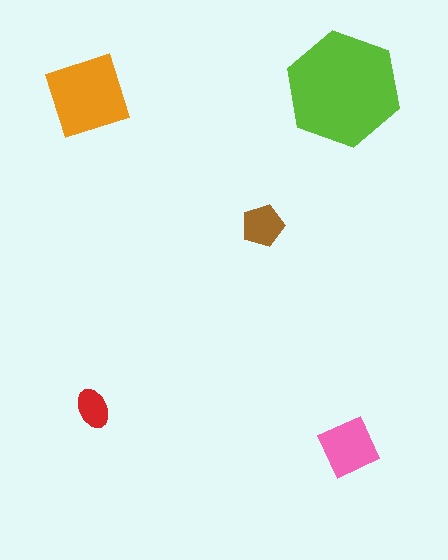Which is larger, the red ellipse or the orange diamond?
The orange diamond.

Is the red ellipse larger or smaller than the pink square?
Smaller.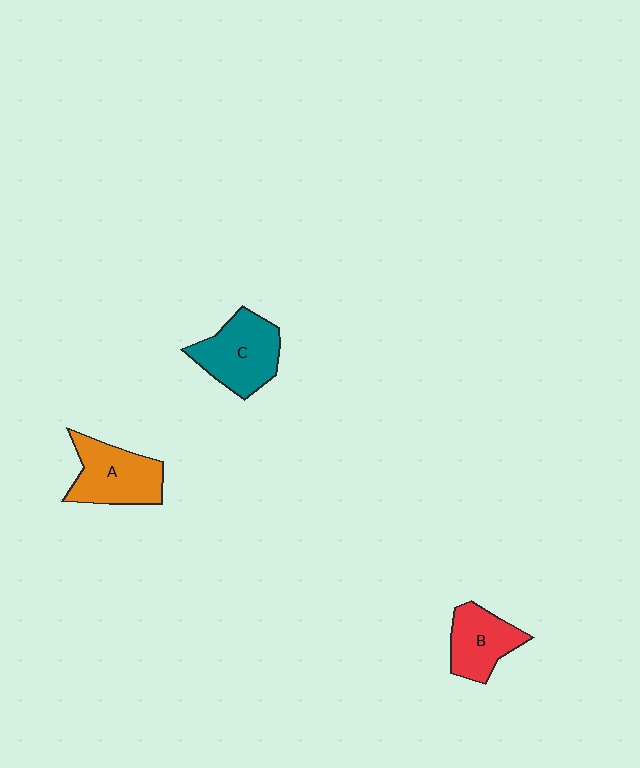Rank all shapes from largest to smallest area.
From largest to smallest: C (teal), A (orange), B (red).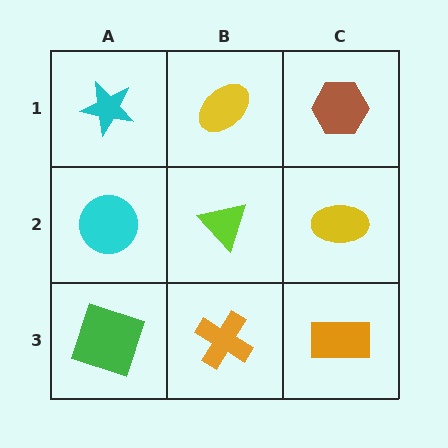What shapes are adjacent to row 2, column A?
A cyan star (row 1, column A), a green square (row 3, column A), a lime triangle (row 2, column B).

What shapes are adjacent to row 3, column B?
A lime triangle (row 2, column B), a green square (row 3, column A), an orange rectangle (row 3, column C).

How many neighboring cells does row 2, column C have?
3.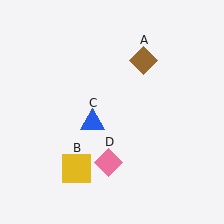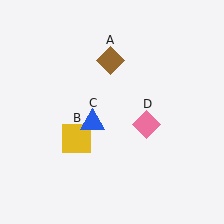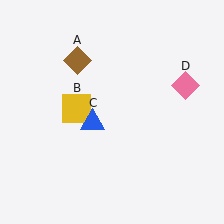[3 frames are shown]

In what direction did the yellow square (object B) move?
The yellow square (object B) moved up.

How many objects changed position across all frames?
3 objects changed position: brown diamond (object A), yellow square (object B), pink diamond (object D).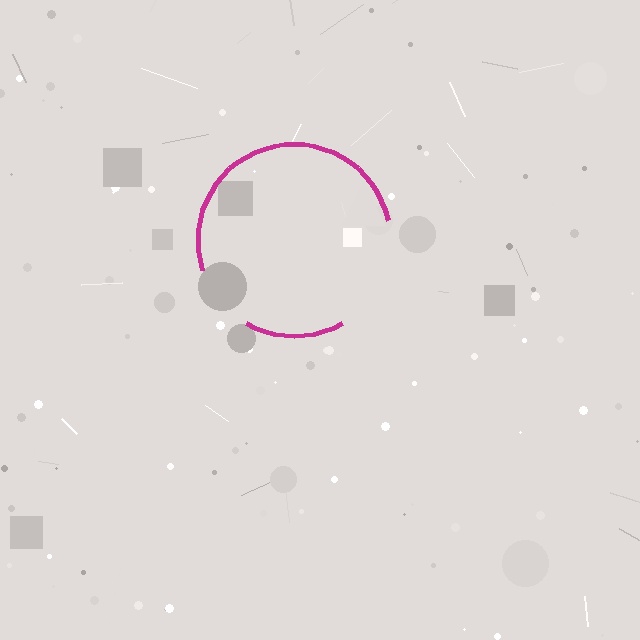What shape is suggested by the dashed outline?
The dashed outline suggests a circle.